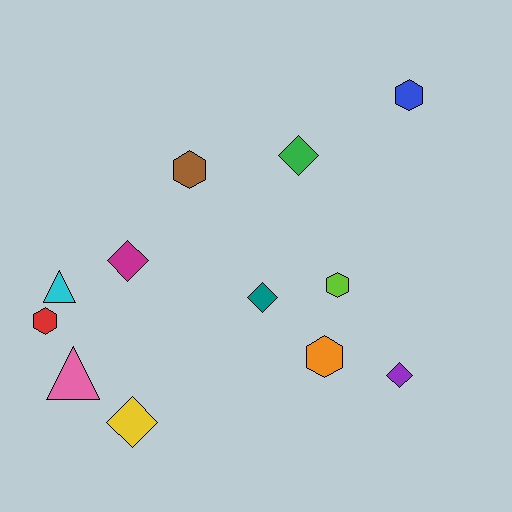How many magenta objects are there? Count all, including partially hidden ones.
There is 1 magenta object.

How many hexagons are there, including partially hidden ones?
There are 5 hexagons.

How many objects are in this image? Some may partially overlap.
There are 12 objects.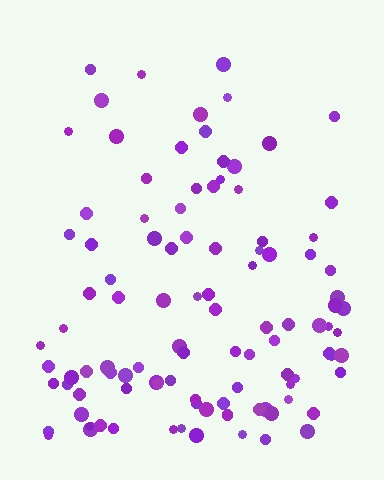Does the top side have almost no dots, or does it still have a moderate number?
Still a moderate number, just noticeably fewer than the bottom.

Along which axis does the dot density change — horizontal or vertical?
Vertical.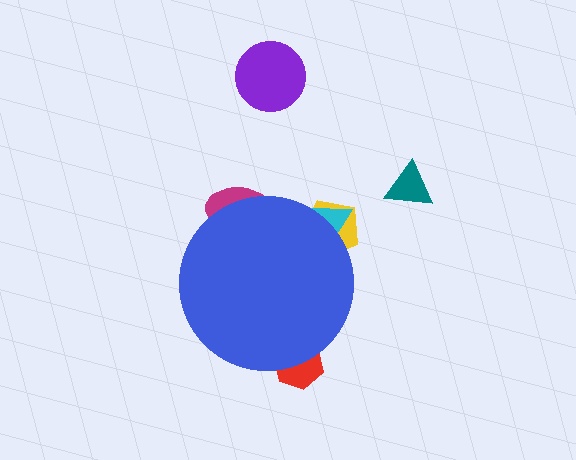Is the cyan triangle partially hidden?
Yes, the cyan triangle is partially hidden behind the blue circle.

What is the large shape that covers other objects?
A blue circle.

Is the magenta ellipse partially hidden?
Yes, the magenta ellipse is partially hidden behind the blue circle.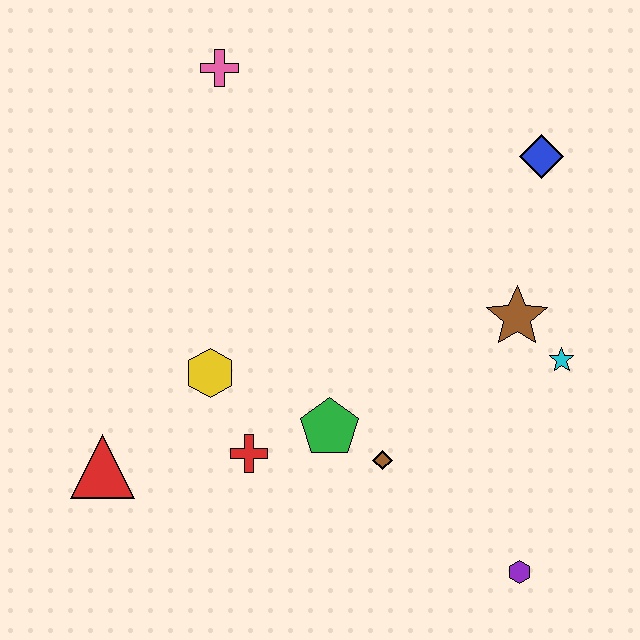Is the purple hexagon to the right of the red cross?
Yes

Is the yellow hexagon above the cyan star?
No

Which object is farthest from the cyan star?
The red triangle is farthest from the cyan star.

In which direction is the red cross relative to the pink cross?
The red cross is below the pink cross.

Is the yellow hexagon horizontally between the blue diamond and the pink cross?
No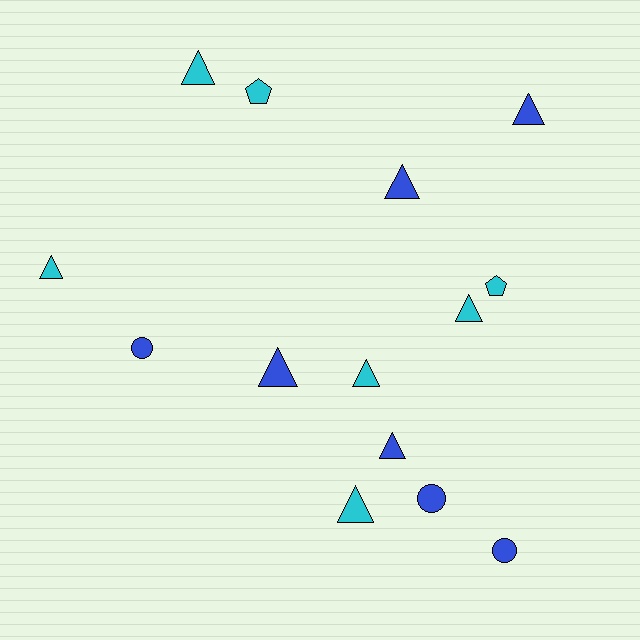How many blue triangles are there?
There are 4 blue triangles.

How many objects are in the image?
There are 14 objects.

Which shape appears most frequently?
Triangle, with 9 objects.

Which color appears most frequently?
Blue, with 7 objects.